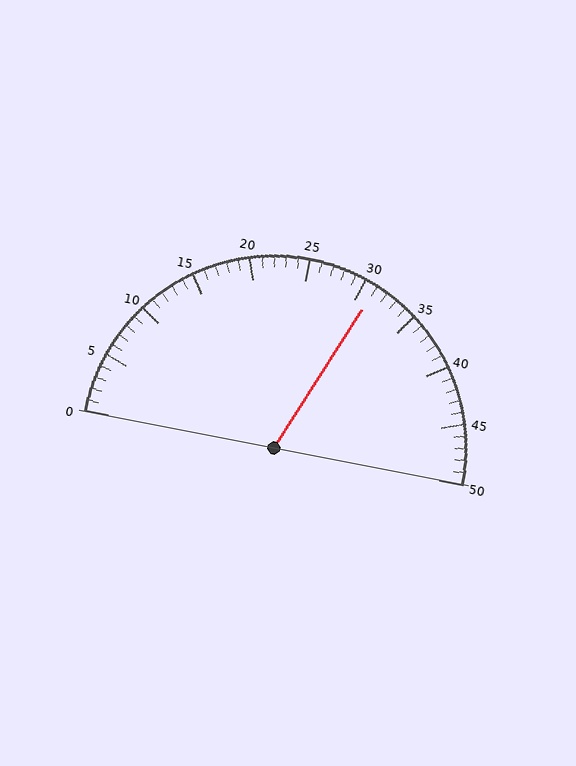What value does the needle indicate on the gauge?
The needle indicates approximately 31.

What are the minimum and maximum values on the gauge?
The gauge ranges from 0 to 50.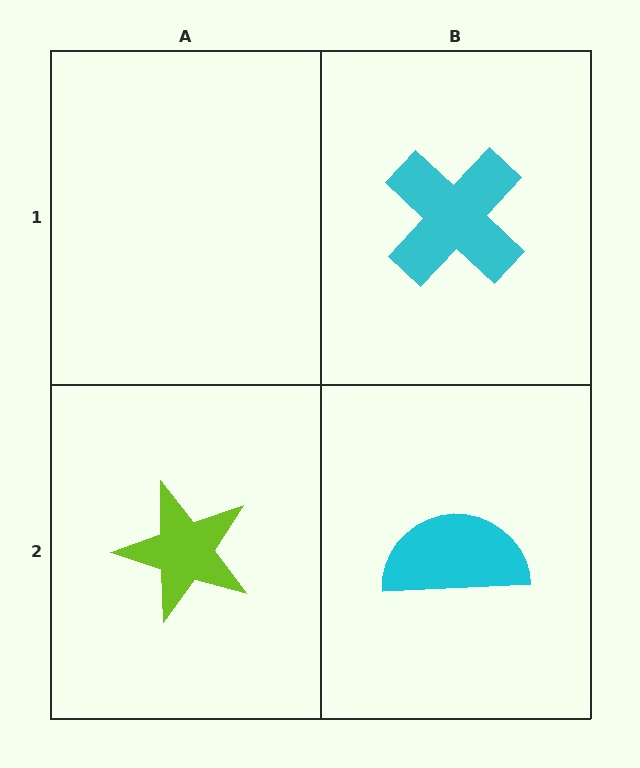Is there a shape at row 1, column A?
No, that cell is empty.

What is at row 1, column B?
A cyan cross.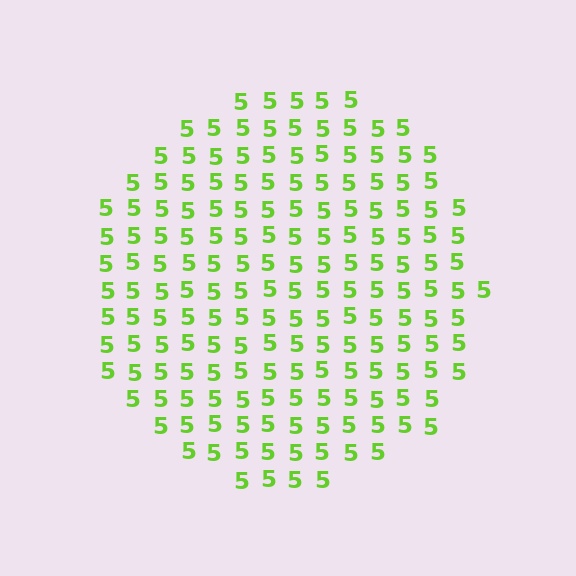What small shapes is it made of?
It is made of small digit 5's.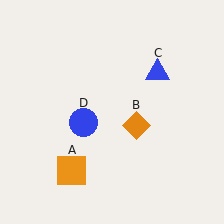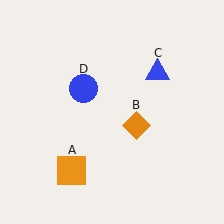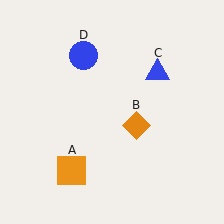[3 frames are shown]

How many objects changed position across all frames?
1 object changed position: blue circle (object D).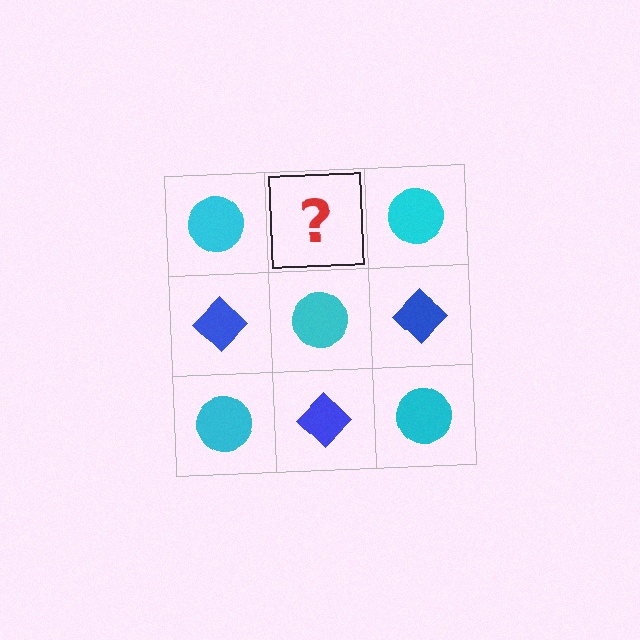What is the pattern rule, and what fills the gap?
The rule is that it alternates cyan circle and blue diamond in a checkerboard pattern. The gap should be filled with a blue diamond.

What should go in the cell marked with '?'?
The missing cell should contain a blue diamond.